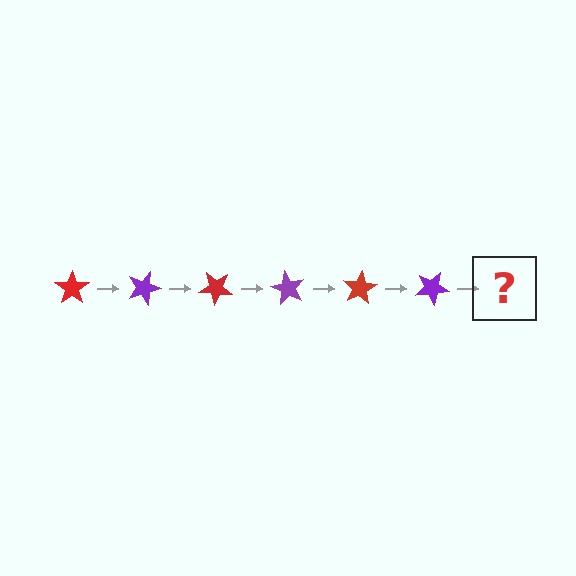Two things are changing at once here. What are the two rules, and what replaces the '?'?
The two rules are that it rotates 20 degrees each step and the color cycles through red and purple. The '?' should be a red star, rotated 120 degrees from the start.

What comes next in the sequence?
The next element should be a red star, rotated 120 degrees from the start.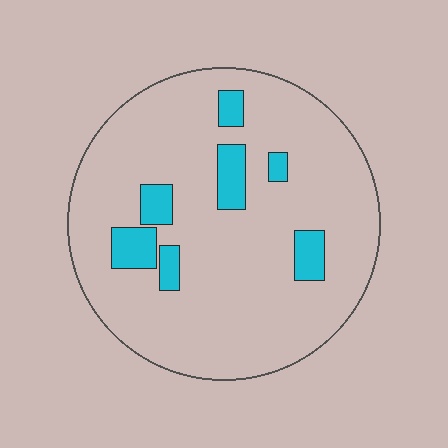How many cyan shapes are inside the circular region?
7.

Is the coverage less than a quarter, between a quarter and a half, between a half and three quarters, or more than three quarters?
Less than a quarter.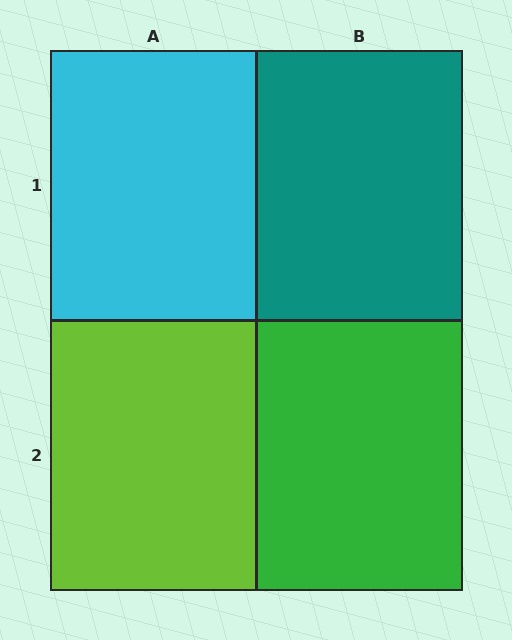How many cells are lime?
1 cell is lime.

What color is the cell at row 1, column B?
Teal.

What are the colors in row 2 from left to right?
Lime, green.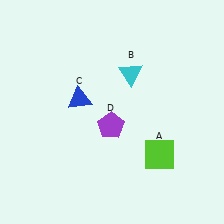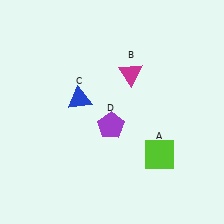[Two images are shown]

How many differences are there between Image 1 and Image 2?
There is 1 difference between the two images.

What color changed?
The triangle (B) changed from cyan in Image 1 to magenta in Image 2.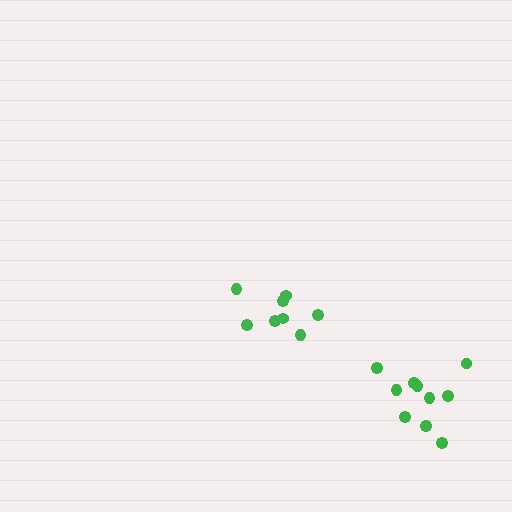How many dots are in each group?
Group 1: 10 dots, Group 2: 8 dots (18 total).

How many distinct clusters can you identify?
There are 2 distinct clusters.